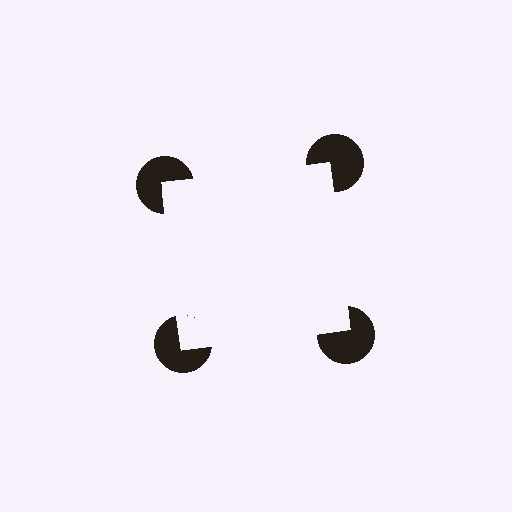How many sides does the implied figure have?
4 sides.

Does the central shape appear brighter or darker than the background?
It typically appears slightly brighter than the background, even though no actual brightness change is drawn.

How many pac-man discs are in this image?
There are 4 — one at each vertex of the illusory square.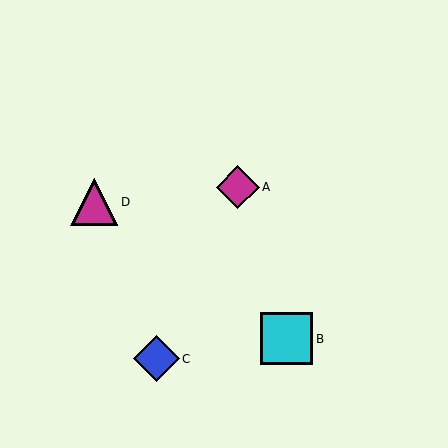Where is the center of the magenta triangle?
The center of the magenta triangle is at (94, 202).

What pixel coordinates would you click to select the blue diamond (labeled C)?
Click at (156, 359) to select the blue diamond C.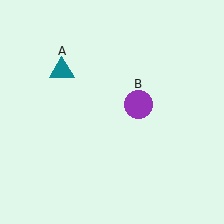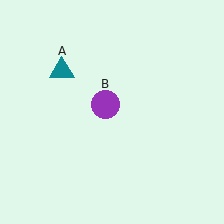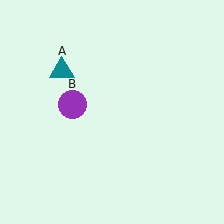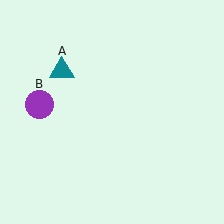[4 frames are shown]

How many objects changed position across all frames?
1 object changed position: purple circle (object B).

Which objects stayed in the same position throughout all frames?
Teal triangle (object A) remained stationary.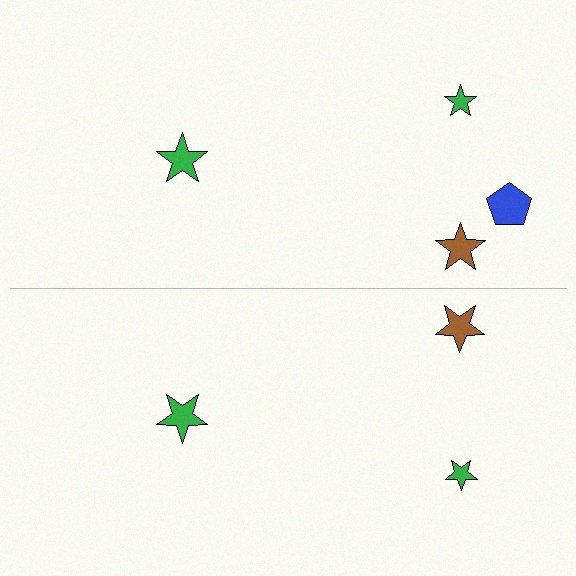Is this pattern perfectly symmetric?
No, the pattern is not perfectly symmetric. A blue pentagon is missing from the bottom side.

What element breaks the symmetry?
A blue pentagon is missing from the bottom side.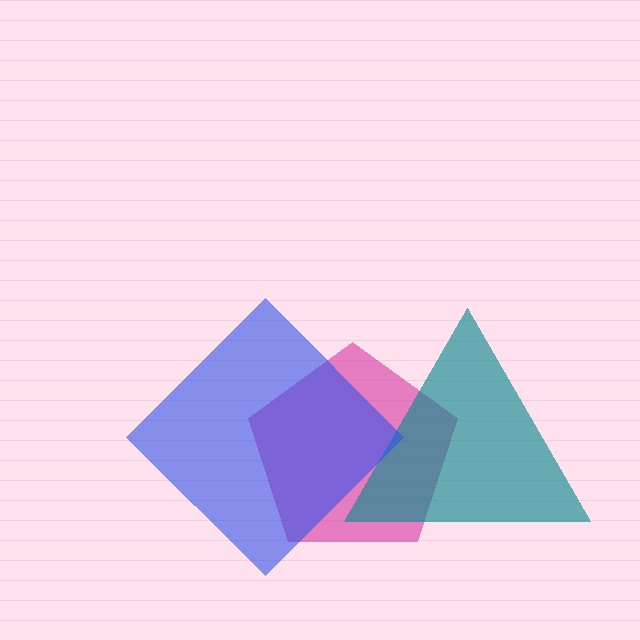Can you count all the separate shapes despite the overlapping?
Yes, there are 3 separate shapes.